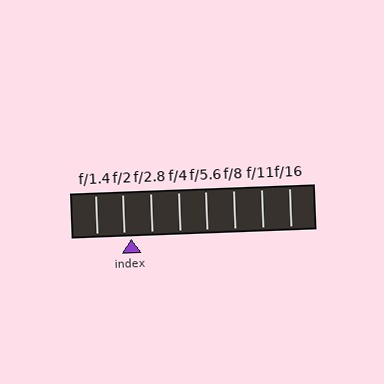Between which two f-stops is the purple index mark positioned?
The index mark is between f/2 and f/2.8.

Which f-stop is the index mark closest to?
The index mark is closest to f/2.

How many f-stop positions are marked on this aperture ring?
There are 8 f-stop positions marked.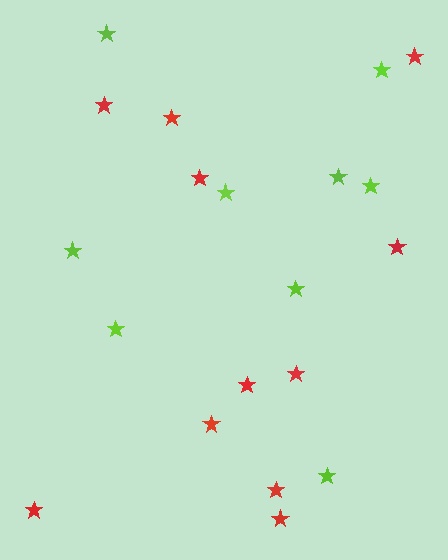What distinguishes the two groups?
There are 2 groups: one group of red stars (11) and one group of lime stars (9).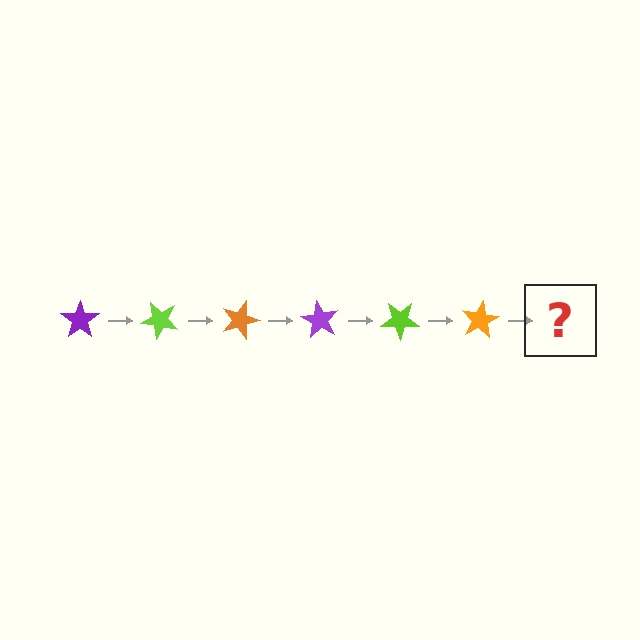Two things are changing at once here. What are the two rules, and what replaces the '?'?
The two rules are that it rotates 45 degrees each step and the color cycles through purple, lime, and orange. The '?' should be a purple star, rotated 270 degrees from the start.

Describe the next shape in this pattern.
It should be a purple star, rotated 270 degrees from the start.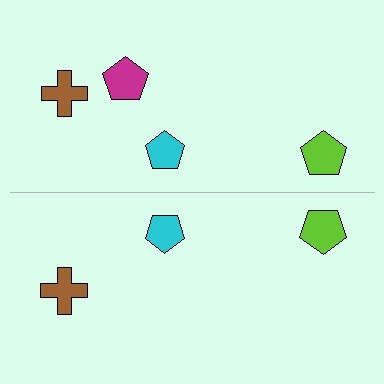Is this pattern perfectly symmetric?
No, the pattern is not perfectly symmetric. A magenta pentagon is missing from the bottom side.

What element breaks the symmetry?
A magenta pentagon is missing from the bottom side.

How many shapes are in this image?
There are 7 shapes in this image.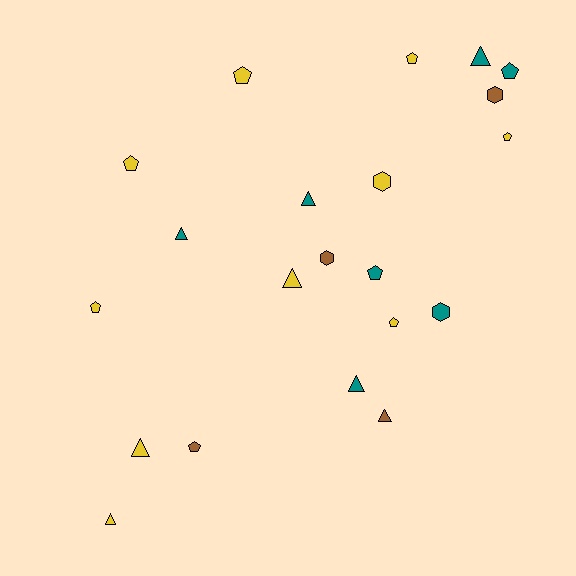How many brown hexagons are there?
There are 2 brown hexagons.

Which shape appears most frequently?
Pentagon, with 9 objects.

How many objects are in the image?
There are 21 objects.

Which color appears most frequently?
Yellow, with 10 objects.